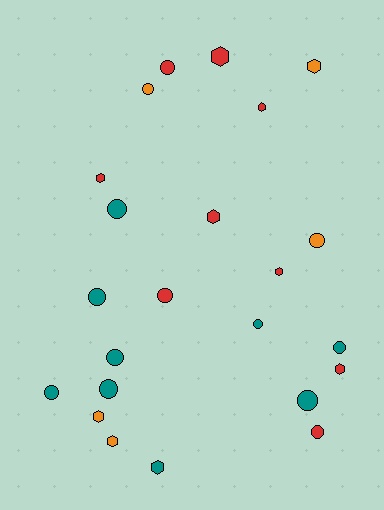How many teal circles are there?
There are 8 teal circles.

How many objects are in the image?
There are 23 objects.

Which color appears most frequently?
Red, with 9 objects.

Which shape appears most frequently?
Circle, with 13 objects.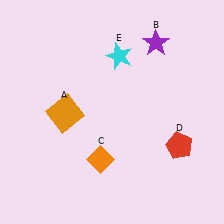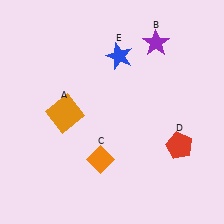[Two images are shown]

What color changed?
The star (E) changed from cyan in Image 1 to blue in Image 2.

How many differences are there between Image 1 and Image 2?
There is 1 difference between the two images.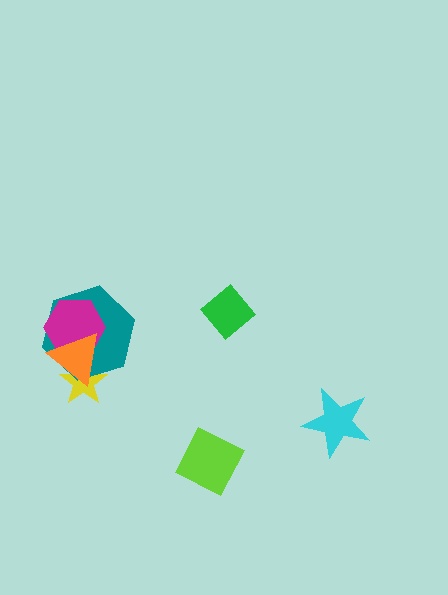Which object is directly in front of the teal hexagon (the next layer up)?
The magenta hexagon is directly in front of the teal hexagon.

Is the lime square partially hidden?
No, no other shape covers it.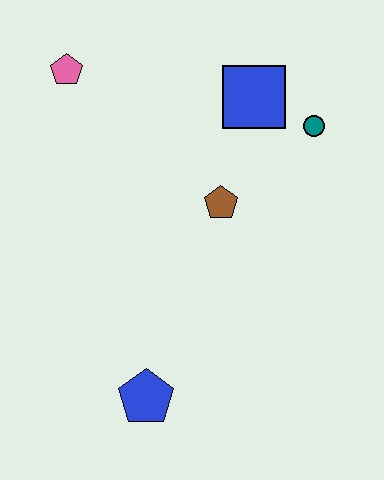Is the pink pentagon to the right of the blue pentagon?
No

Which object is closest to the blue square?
The teal circle is closest to the blue square.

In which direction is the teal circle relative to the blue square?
The teal circle is to the right of the blue square.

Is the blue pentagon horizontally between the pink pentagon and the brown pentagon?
Yes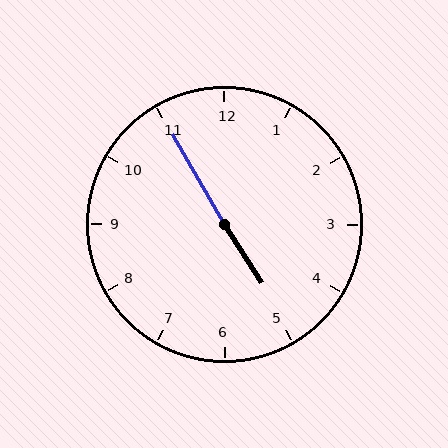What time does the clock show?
4:55.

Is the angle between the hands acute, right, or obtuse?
It is obtuse.